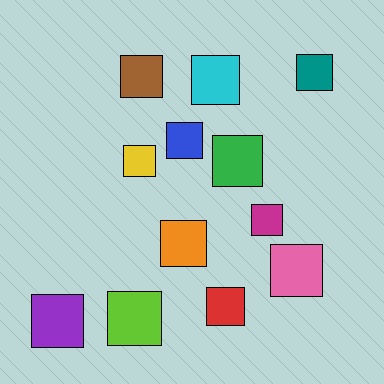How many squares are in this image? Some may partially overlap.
There are 12 squares.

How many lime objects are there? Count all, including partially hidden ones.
There is 1 lime object.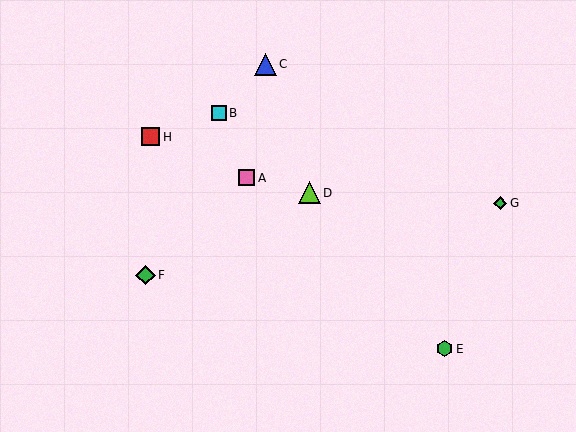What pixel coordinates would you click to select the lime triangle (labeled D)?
Click at (309, 193) to select the lime triangle D.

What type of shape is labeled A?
Shape A is a pink square.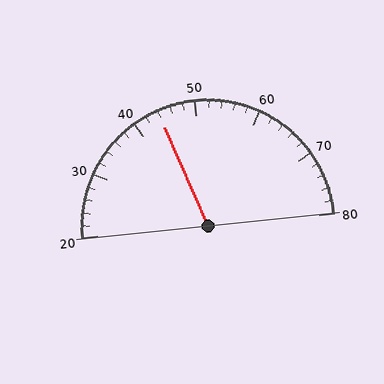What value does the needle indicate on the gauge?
The needle indicates approximately 44.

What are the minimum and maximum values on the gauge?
The gauge ranges from 20 to 80.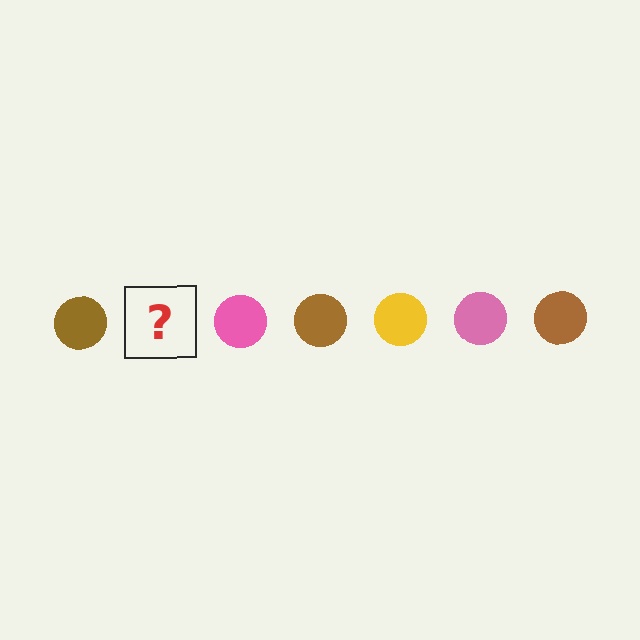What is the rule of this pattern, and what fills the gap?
The rule is that the pattern cycles through brown, yellow, pink circles. The gap should be filled with a yellow circle.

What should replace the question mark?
The question mark should be replaced with a yellow circle.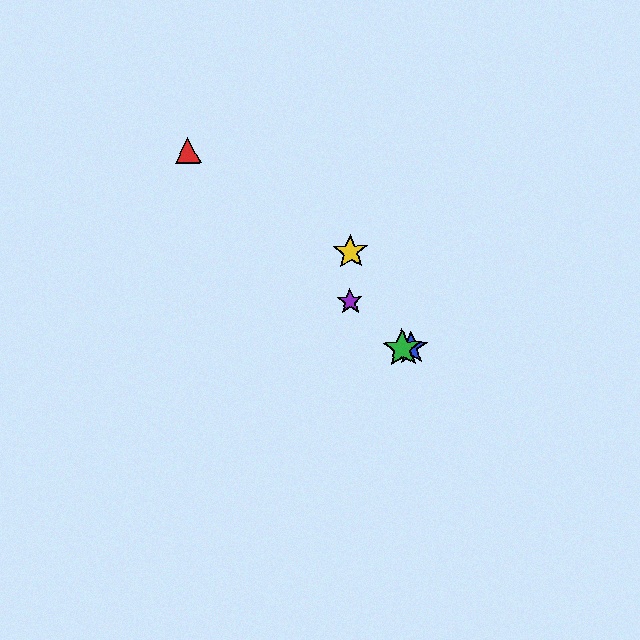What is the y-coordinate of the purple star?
The purple star is at y≈301.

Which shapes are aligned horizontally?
The blue star, the green star are aligned horizontally.